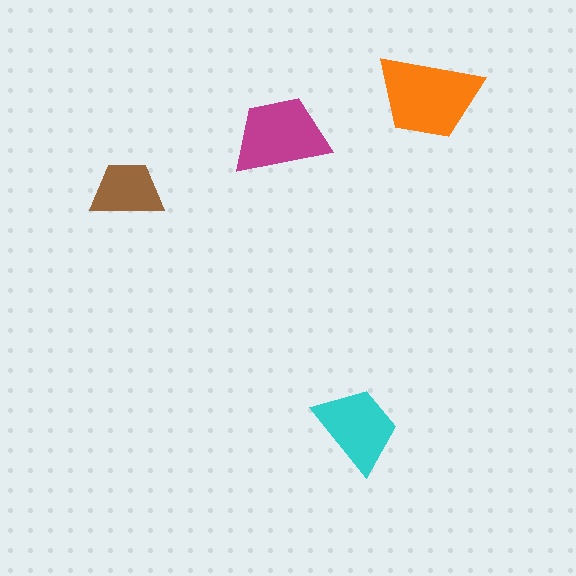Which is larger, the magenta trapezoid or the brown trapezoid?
The magenta one.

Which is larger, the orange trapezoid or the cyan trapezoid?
The orange one.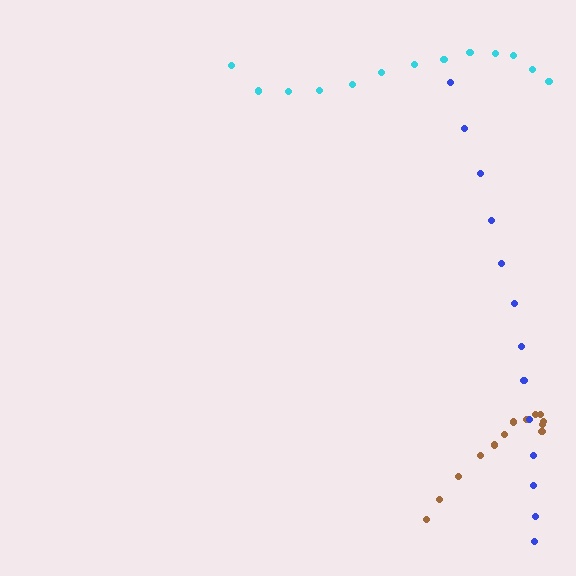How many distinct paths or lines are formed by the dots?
There are 3 distinct paths.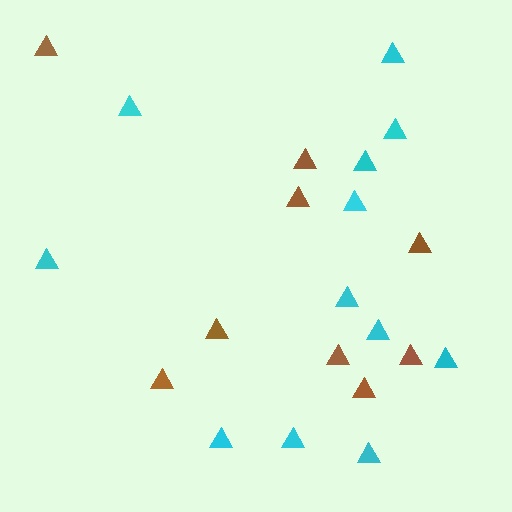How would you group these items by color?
There are 2 groups: one group of brown triangles (9) and one group of cyan triangles (12).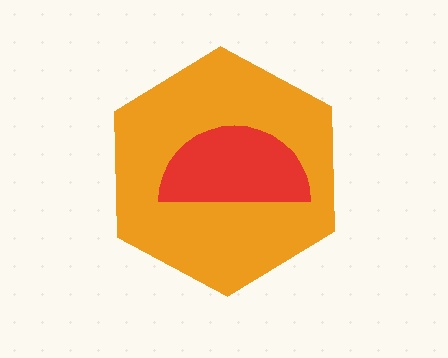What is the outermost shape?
The orange hexagon.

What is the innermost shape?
The red semicircle.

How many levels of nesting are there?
2.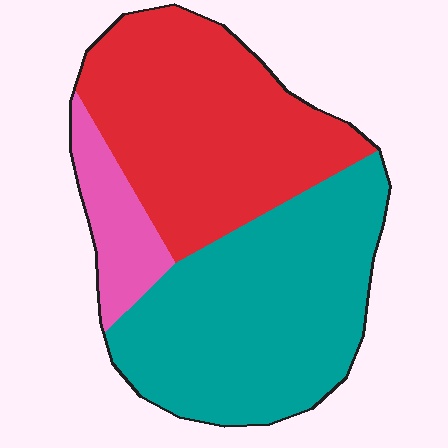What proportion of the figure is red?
Red takes up between a quarter and a half of the figure.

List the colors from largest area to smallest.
From largest to smallest: teal, red, pink.